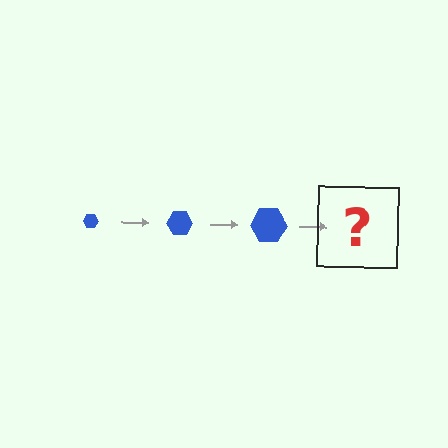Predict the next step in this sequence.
The next step is a blue hexagon, larger than the previous one.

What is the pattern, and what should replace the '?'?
The pattern is that the hexagon gets progressively larger each step. The '?' should be a blue hexagon, larger than the previous one.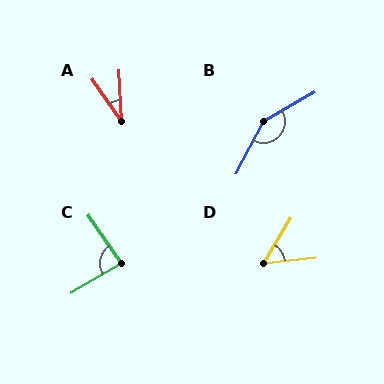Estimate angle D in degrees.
Approximately 53 degrees.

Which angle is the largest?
B, at approximately 148 degrees.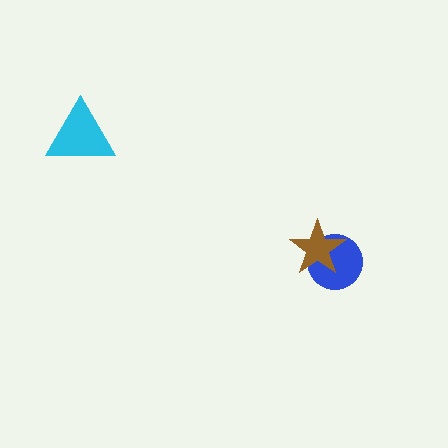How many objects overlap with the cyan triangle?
0 objects overlap with the cyan triangle.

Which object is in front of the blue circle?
The brown star is in front of the blue circle.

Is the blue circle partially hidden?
Yes, it is partially covered by another shape.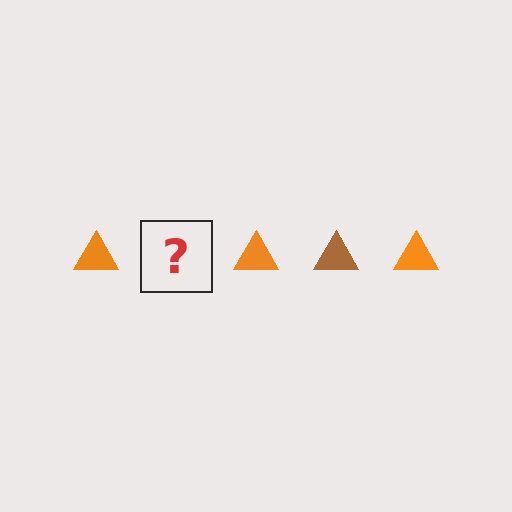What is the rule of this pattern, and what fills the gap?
The rule is that the pattern cycles through orange, brown triangles. The gap should be filled with a brown triangle.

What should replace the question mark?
The question mark should be replaced with a brown triangle.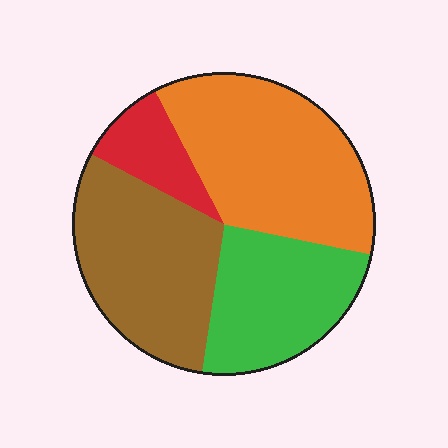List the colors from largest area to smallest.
From largest to smallest: orange, brown, green, red.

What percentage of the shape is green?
Green takes up about one quarter (1/4) of the shape.